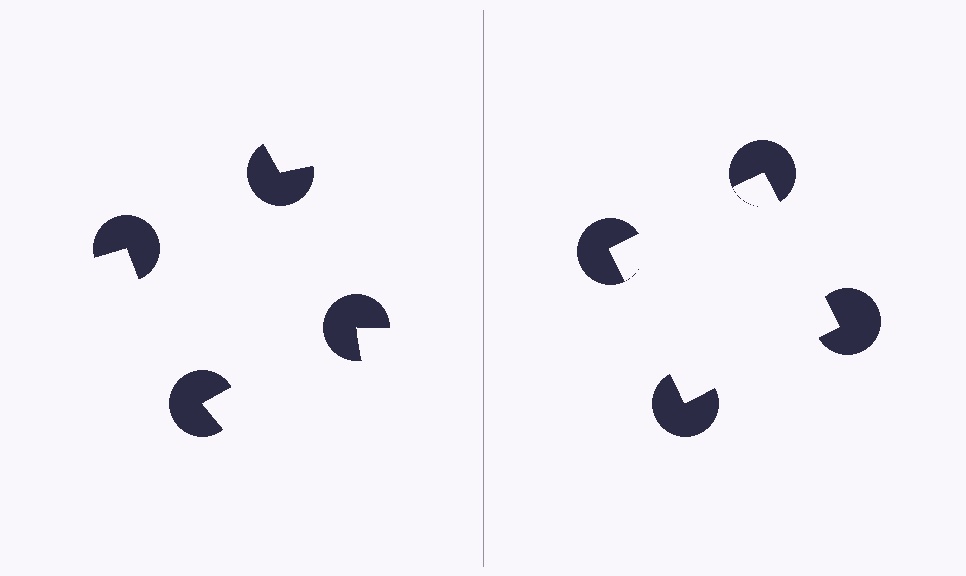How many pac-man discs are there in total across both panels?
8 — 4 on each side.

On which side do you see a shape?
An illusory square appears on the right side. On the left side the wedge cuts are rotated, so no coherent shape forms.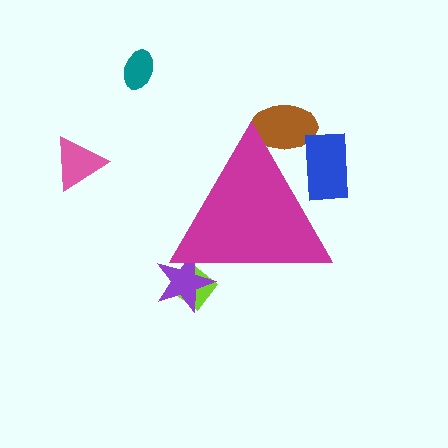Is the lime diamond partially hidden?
Yes, the lime diamond is partially hidden behind the magenta triangle.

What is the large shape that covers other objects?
A magenta triangle.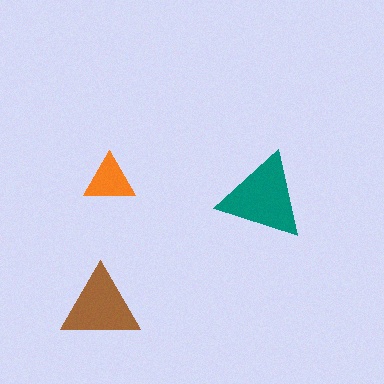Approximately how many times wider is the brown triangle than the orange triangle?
About 1.5 times wider.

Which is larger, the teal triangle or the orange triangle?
The teal one.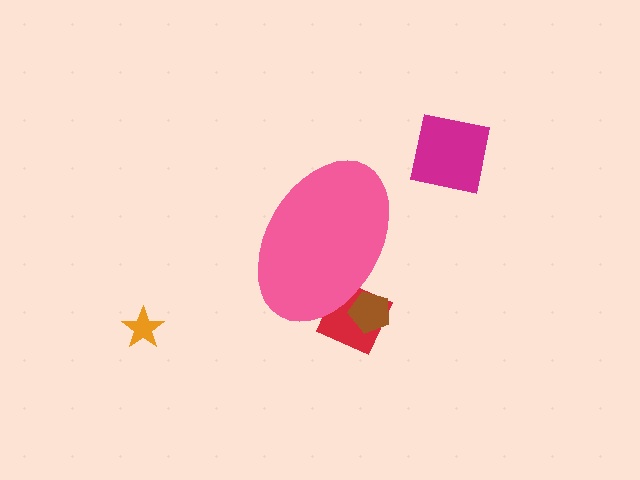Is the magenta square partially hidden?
No, the magenta square is fully visible.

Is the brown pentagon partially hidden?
Yes, the brown pentagon is partially hidden behind the pink ellipse.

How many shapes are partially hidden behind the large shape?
2 shapes are partially hidden.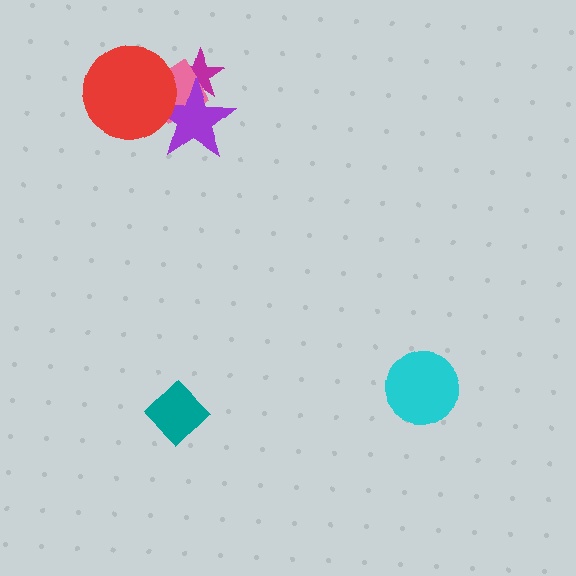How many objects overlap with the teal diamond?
0 objects overlap with the teal diamond.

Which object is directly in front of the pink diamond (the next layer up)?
The purple star is directly in front of the pink diamond.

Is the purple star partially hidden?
Yes, it is partially covered by another shape.